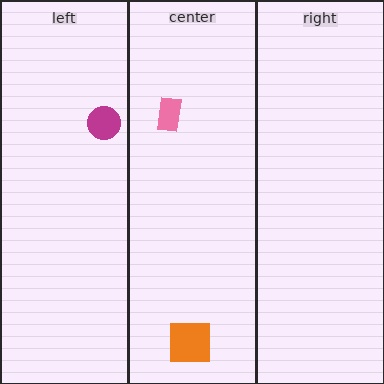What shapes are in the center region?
The pink rectangle, the orange square.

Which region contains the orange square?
The center region.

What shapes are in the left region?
The magenta circle.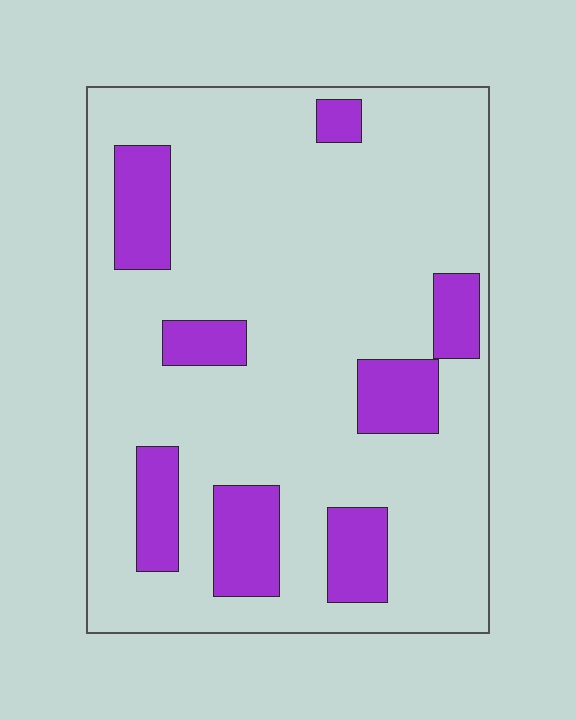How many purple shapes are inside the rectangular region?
8.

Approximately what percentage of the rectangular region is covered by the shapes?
Approximately 20%.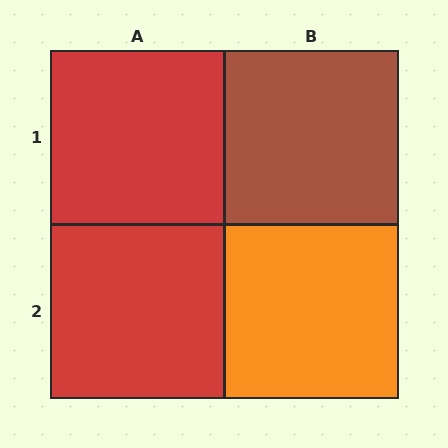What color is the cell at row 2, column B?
Orange.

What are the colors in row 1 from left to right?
Red, brown.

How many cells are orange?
1 cell is orange.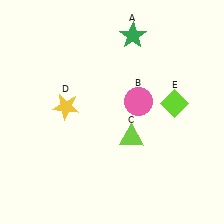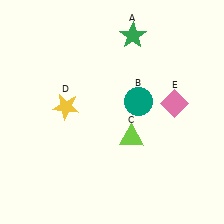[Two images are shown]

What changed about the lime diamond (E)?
In Image 1, E is lime. In Image 2, it changed to pink.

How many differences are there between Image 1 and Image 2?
There are 2 differences between the two images.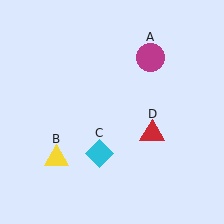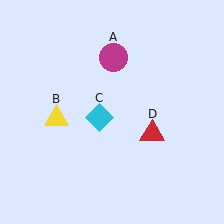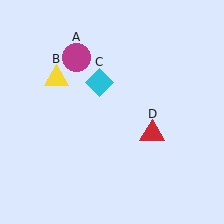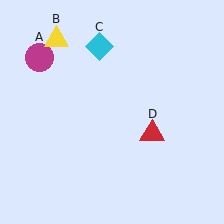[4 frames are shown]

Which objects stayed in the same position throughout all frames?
Red triangle (object D) remained stationary.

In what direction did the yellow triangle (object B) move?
The yellow triangle (object B) moved up.